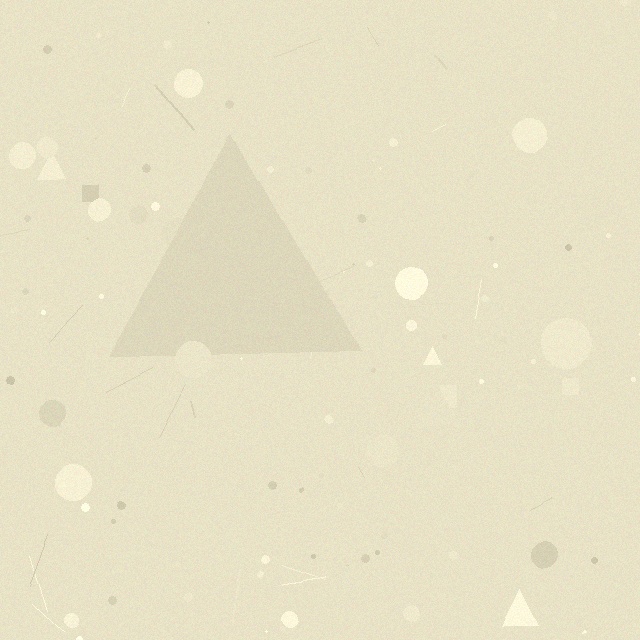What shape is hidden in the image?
A triangle is hidden in the image.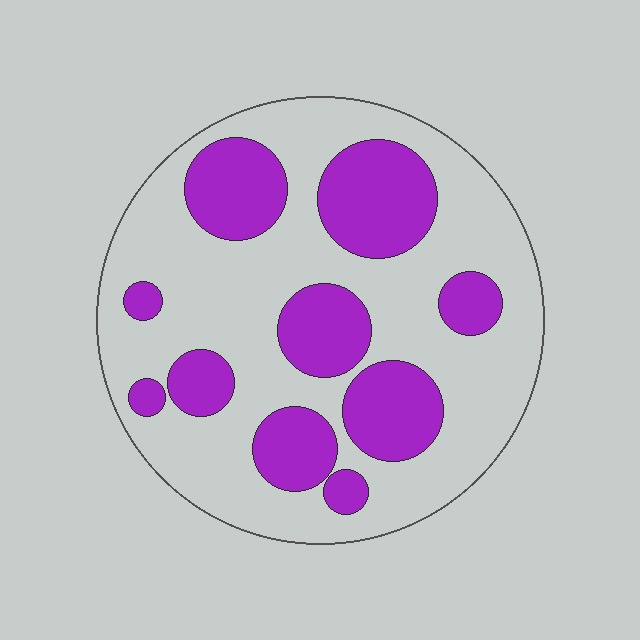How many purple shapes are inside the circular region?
10.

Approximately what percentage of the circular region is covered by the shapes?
Approximately 35%.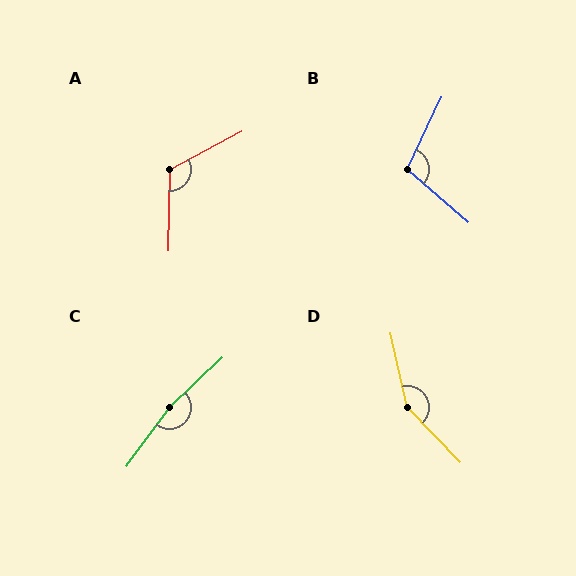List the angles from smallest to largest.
B (105°), A (119°), D (148°), C (170°).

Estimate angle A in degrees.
Approximately 119 degrees.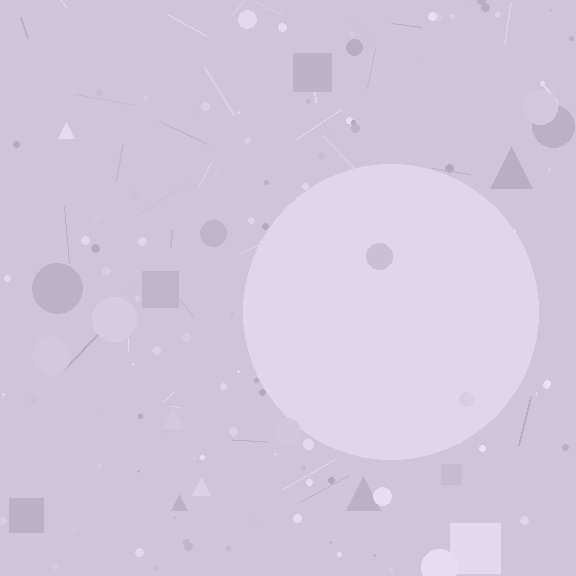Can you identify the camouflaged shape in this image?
The camouflaged shape is a circle.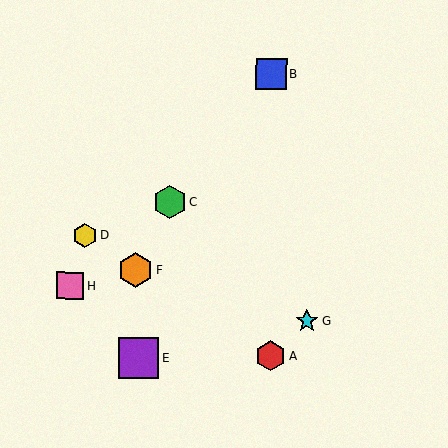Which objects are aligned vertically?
Objects A, B are aligned vertically.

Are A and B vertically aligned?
Yes, both are at x≈271.